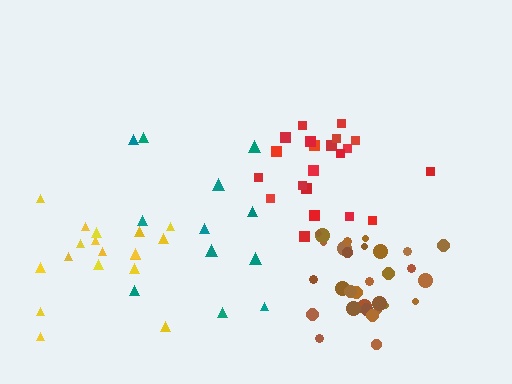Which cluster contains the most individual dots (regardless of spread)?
Brown (30).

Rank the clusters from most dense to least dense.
brown, red, yellow, teal.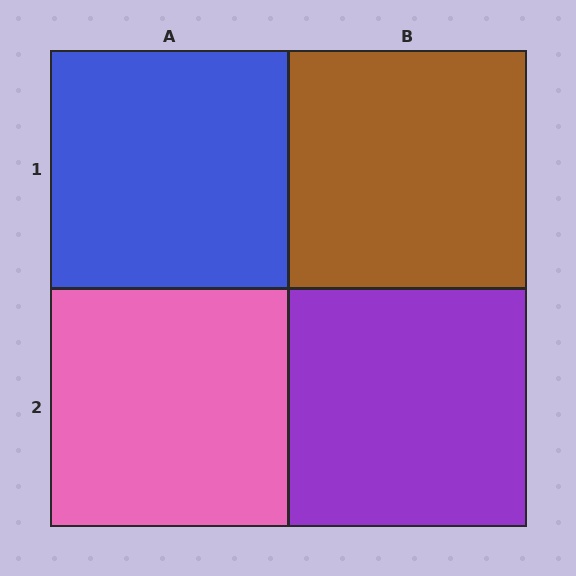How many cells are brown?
1 cell is brown.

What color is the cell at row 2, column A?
Pink.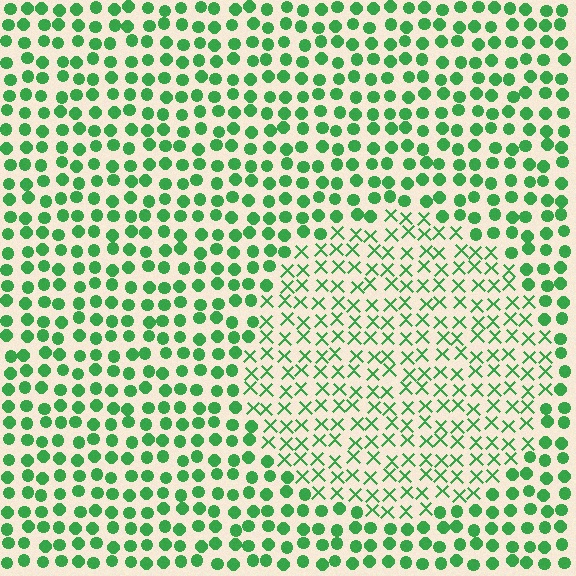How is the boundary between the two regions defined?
The boundary is defined by a change in element shape: X marks inside vs. circles outside. All elements share the same color and spacing.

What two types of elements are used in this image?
The image uses X marks inside the circle region and circles outside it.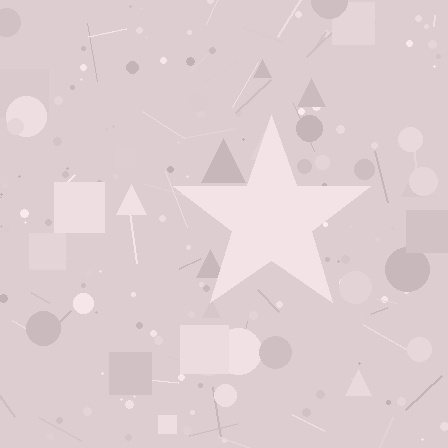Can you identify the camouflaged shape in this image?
The camouflaged shape is a star.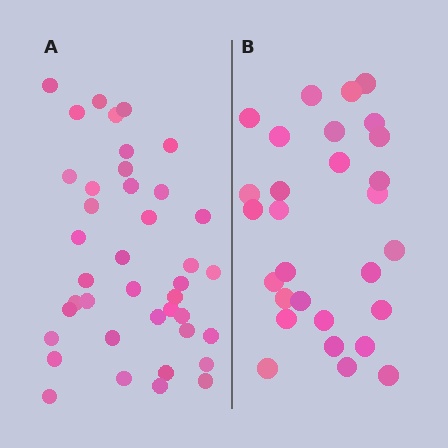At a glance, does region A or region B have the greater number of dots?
Region A (the left region) has more dots.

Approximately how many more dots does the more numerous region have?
Region A has roughly 12 or so more dots than region B.